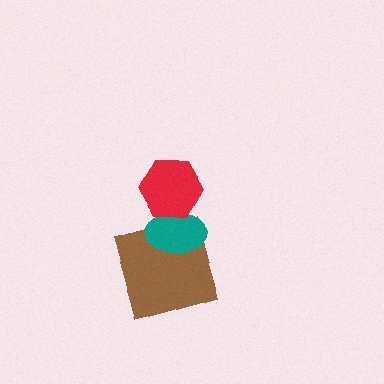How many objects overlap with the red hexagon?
1 object overlaps with the red hexagon.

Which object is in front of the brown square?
The teal ellipse is in front of the brown square.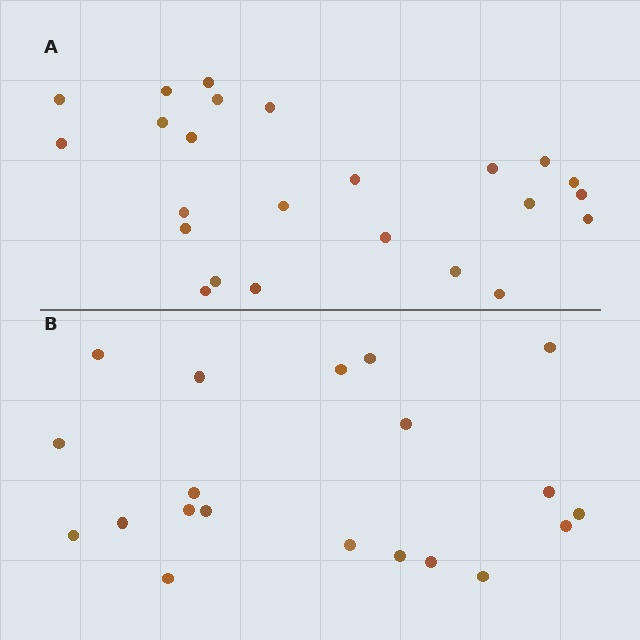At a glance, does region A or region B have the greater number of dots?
Region A (the top region) has more dots.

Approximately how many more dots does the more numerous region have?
Region A has about 4 more dots than region B.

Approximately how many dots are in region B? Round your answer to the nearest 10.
About 20 dots.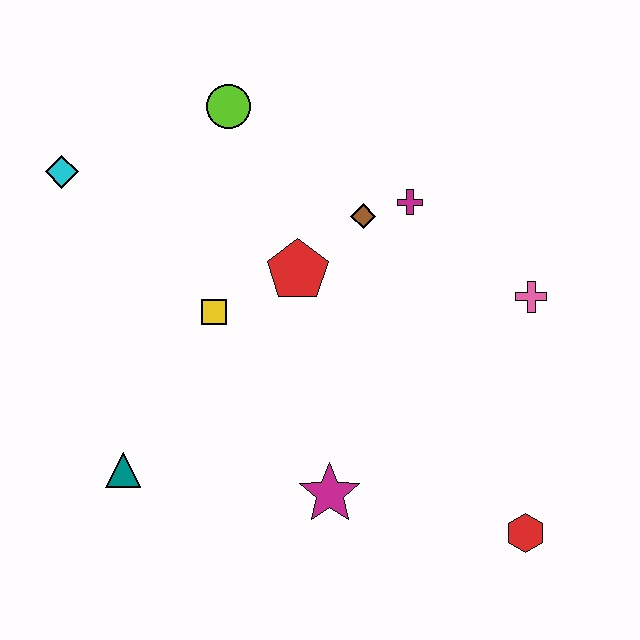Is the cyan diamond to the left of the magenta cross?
Yes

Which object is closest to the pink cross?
The magenta cross is closest to the pink cross.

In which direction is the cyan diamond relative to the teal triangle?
The cyan diamond is above the teal triangle.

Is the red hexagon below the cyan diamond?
Yes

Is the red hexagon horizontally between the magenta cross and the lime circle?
No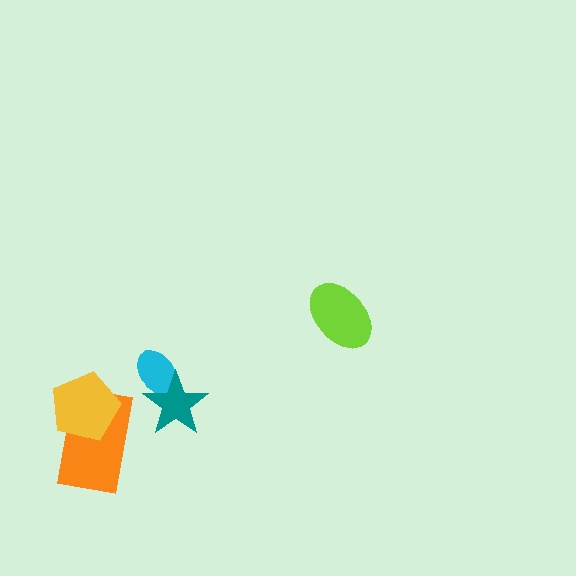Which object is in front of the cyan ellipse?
The teal star is in front of the cyan ellipse.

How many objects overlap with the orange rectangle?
1 object overlaps with the orange rectangle.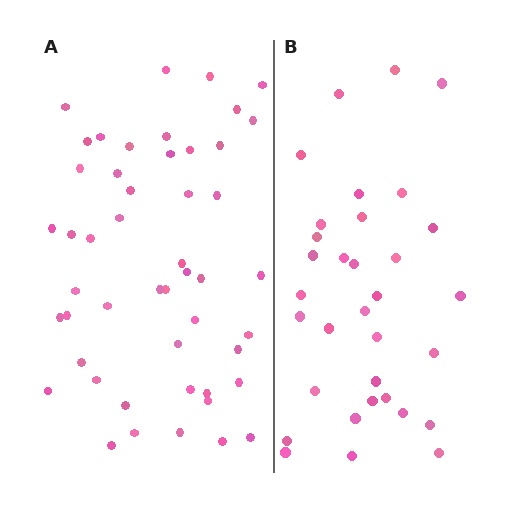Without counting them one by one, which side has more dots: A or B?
Region A (the left region) has more dots.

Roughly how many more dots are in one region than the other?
Region A has approximately 15 more dots than region B.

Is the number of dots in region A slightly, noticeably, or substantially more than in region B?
Region A has substantially more. The ratio is roughly 1.5 to 1.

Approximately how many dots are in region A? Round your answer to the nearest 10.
About 50 dots. (The exact count is 49, which rounds to 50.)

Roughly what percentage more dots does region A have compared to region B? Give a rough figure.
About 50% more.